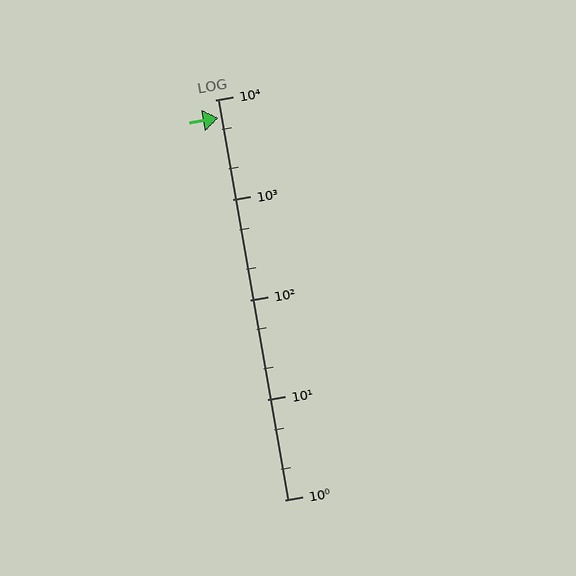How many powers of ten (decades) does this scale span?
The scale spans 4 decades, from 1 to 10000.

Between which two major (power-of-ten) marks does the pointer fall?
The pointer is between 1000 and 10000.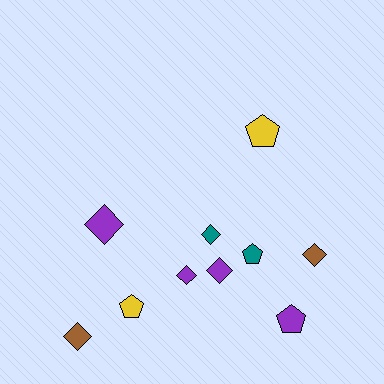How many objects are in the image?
There are 10 objects.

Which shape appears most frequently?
Diamond, with 6 objects.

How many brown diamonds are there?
There are 2 brown diamonds.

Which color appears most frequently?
Purple, with 4 objects.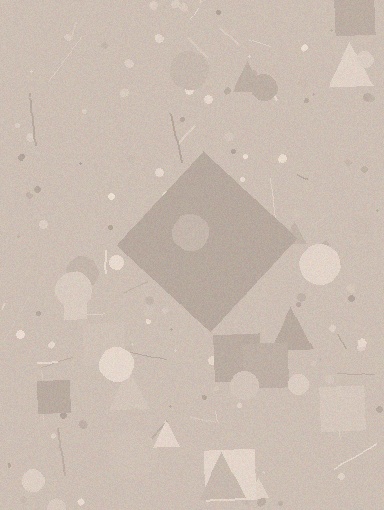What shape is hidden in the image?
A diamond is hidden in the image.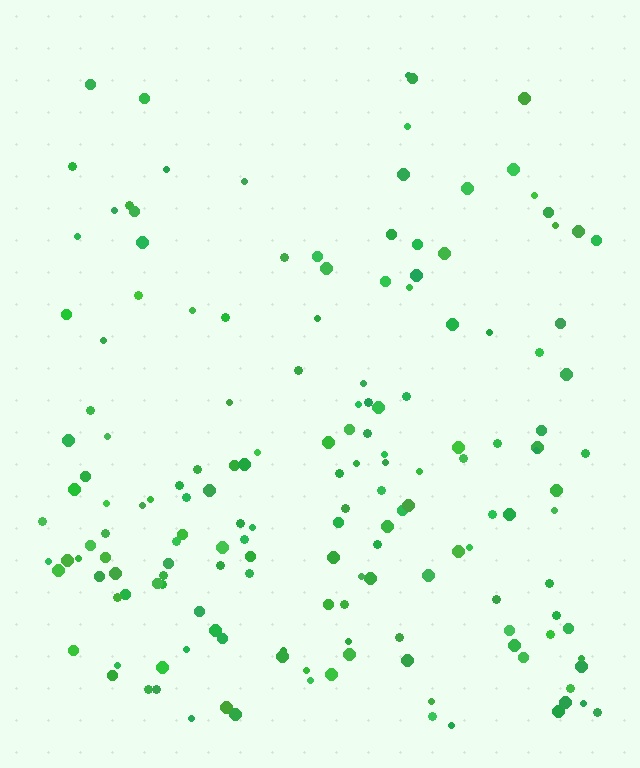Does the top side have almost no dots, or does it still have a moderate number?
Still a moderate number, just noticeably fewer than the bottom.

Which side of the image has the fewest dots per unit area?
The top.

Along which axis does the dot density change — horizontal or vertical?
Vertical.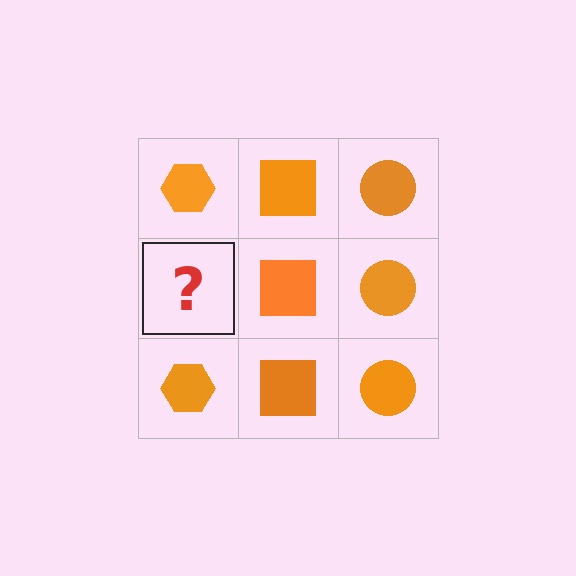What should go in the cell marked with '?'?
The missing cell should contain an orange hexagon.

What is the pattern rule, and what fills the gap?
The rule is that each column has a consistent shape. The gap should be filled with an orange hexagon.